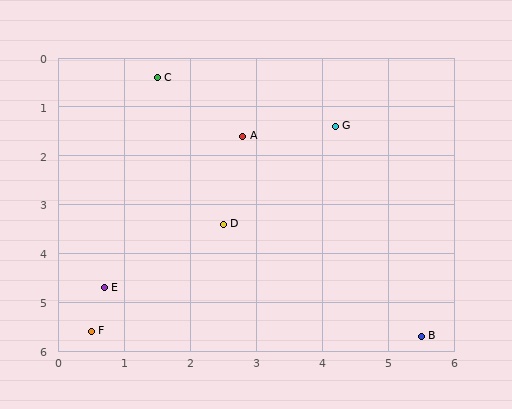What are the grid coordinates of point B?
Point B is at approximately (5.5, 5.7).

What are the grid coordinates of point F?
Point F is at approximately (0.5, 5.6).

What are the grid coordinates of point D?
Point D is at approximately (2.5, 3.4).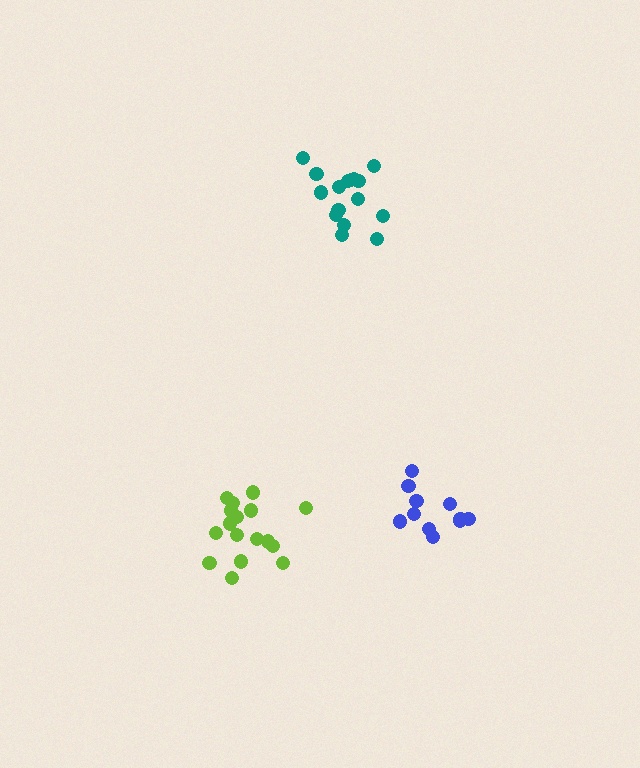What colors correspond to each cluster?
The clusters are colored: blue, teal, lime.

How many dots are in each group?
Group 1: 11 dots, Group 2: 16 dots, Group 3: 17 dots (44 total).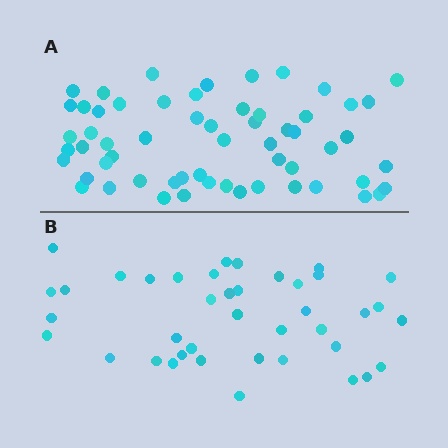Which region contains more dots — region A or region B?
Region A (the top region) has more dots.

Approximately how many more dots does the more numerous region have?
Region A has approximately 20 more dots than region B.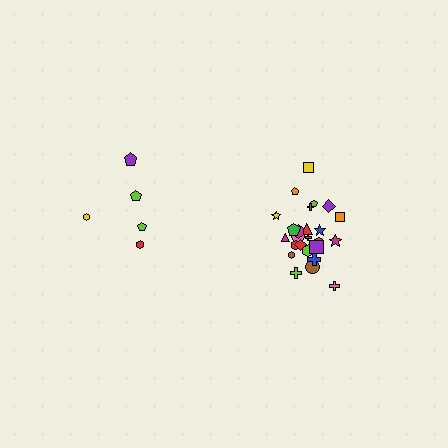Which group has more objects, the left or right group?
The right group.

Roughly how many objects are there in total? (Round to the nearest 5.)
Roughly 30 objects in total.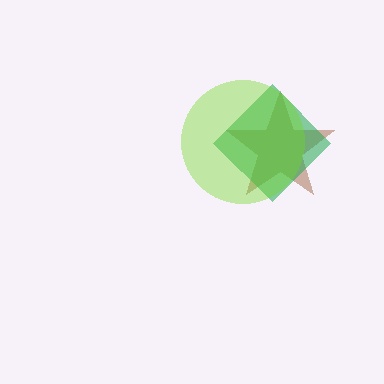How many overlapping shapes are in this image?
There are 3 overlapping shapes in the image.